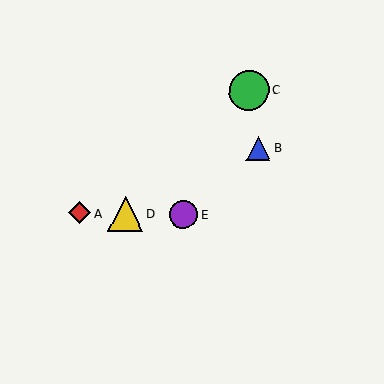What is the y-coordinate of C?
Object C is at y≈90.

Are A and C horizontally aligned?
No, A is at y≈213 and C is at y≈90.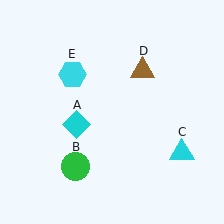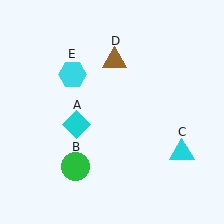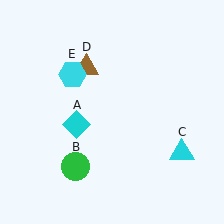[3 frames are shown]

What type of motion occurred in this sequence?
The brown triangle (object D) rotated counterclockwise around the center of the scene.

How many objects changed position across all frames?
1 object changed position: brown triangle (object D).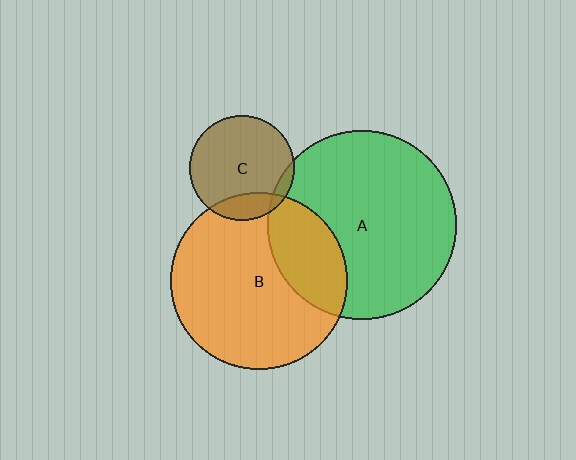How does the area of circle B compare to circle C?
Approximately 2.9 times.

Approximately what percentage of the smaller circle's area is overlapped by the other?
Approximately 5%.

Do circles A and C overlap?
Yes.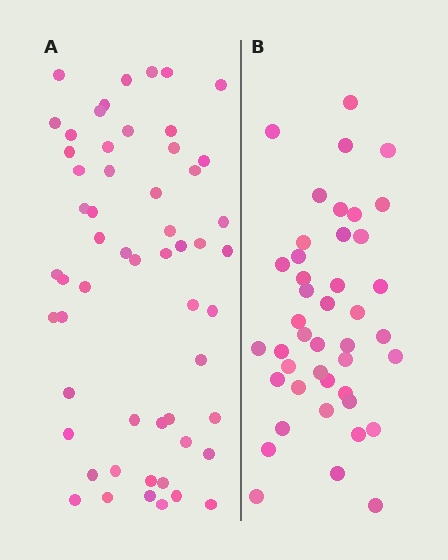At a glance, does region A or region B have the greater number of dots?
Region A (the left region) has more dots.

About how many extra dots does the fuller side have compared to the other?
Region A has approximately 15 more dots than region B.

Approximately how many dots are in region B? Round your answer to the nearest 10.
About 40 dots. (The exact count is 43, which rounds to 40.)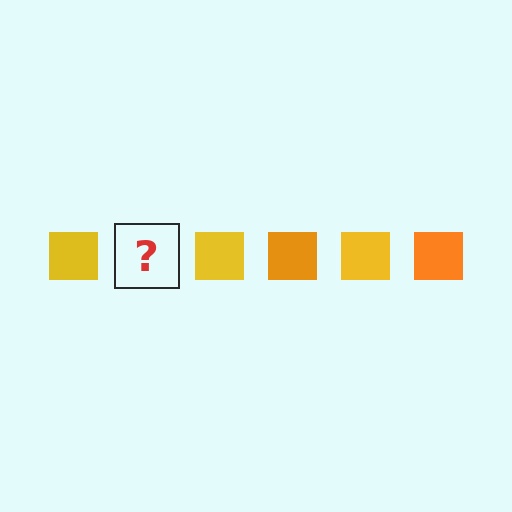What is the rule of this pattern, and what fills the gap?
The rule is that the pattern cycles through yellow, orange squares. The gap should be filled with an orange square.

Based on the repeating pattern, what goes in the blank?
The blank should be an orange square.